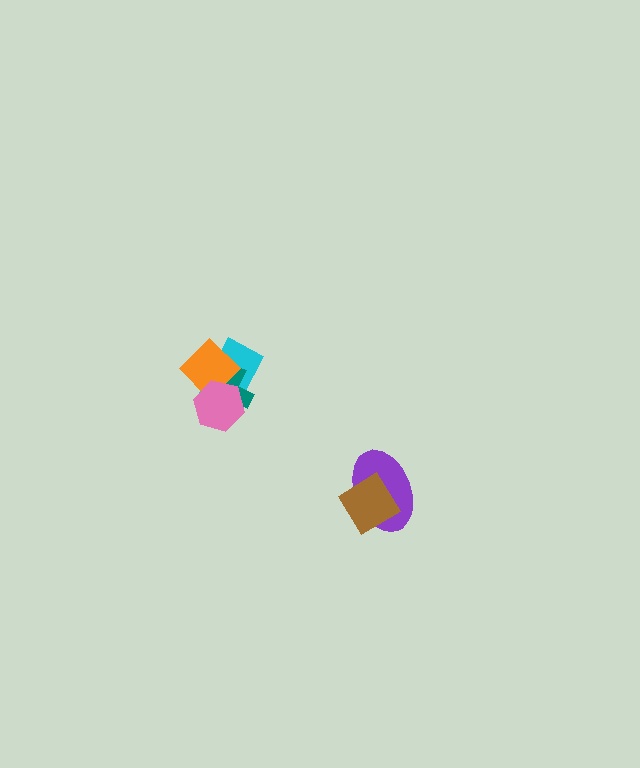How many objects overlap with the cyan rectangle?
3 objects overlap with the cyan rectangle.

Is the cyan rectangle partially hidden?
Yes, it is partially covered by another shape.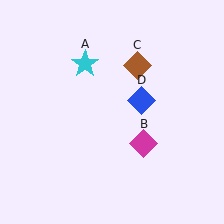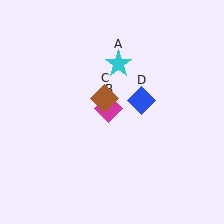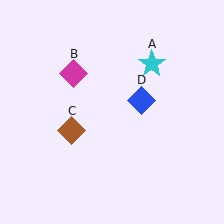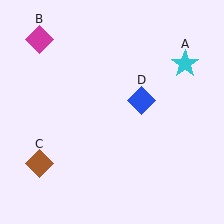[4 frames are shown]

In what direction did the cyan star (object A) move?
The cyan star (object A) moved right.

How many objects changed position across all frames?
3 objects changed position: cyan star (object A), magenta diamond (object B), brown diamond (object C).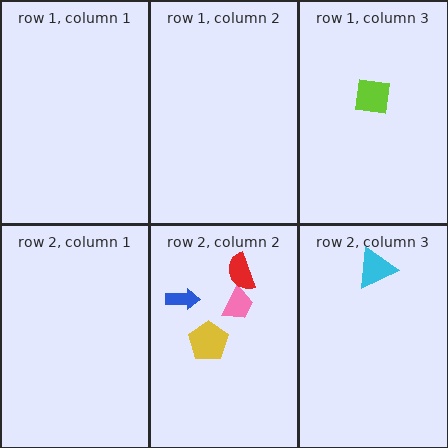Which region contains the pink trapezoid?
The row 2, column 2 region.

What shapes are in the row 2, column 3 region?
The cyan triangle.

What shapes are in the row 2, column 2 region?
The pink trapezoid, the red semicircle, the blue arrow, the yellow pentagon.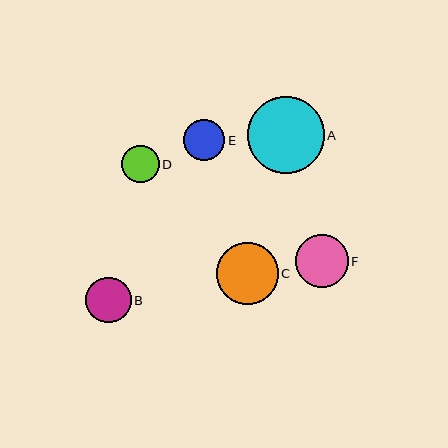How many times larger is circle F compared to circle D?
Circle F is approximately 1.4 times the size of circle D.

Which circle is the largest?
Circle A is the largest with a size of approximately 77 pixels.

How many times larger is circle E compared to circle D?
Circle E is approximately 1.1 times the size of circle D.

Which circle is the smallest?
Circle D is the smallest with a size of approximately 38 pixels.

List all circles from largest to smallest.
From largest to smallest: A, C, F, B, E, D.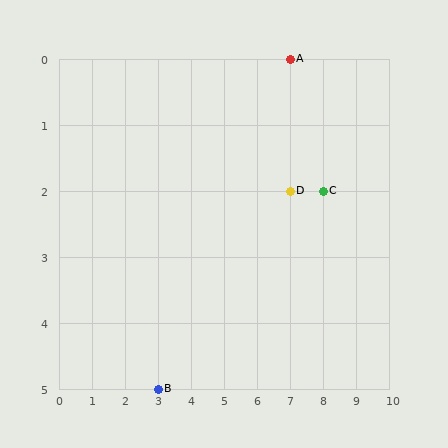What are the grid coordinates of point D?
Point D is at grid coordinates (7, 2).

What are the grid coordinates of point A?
Point A is at grid coordinates (7, 0).